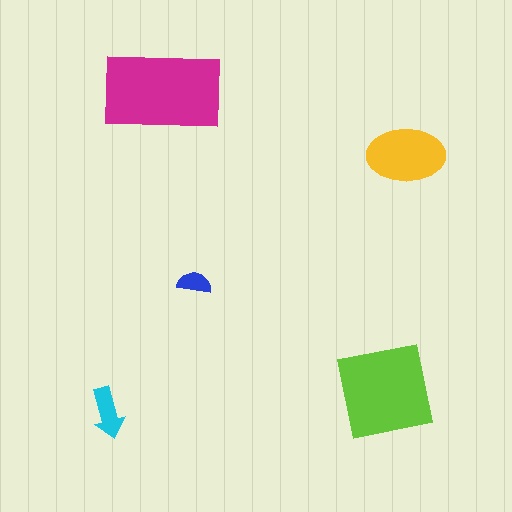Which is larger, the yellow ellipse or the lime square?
The lime square.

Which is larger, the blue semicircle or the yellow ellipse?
The yellow ellipse.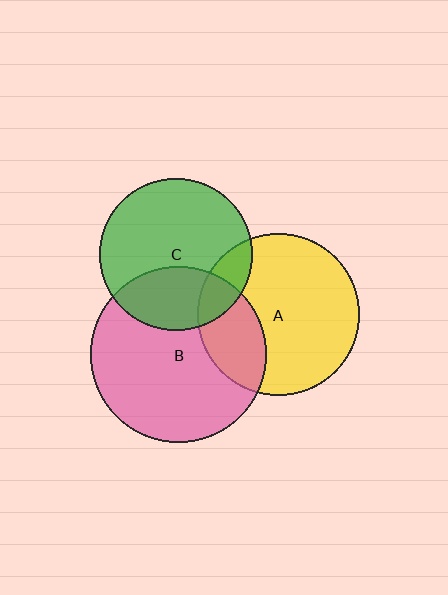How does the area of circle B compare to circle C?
Approximately 1.3 times.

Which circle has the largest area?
Circle B (pink).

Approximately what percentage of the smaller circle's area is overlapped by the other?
Approximately 25%.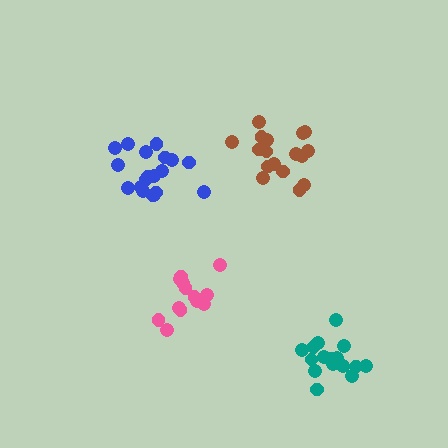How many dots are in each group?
Group 1: 13 dots, Group 2: 19 dots, Group 3: 17 dots, Group 4: 17 dots (66 total).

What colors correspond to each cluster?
The clusters are colored: pink, blue, brown, teal.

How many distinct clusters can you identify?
There are 4 distinct clusters.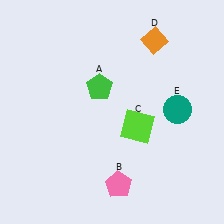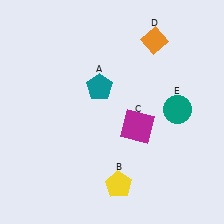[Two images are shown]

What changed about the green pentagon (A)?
In Image 1, A is green. In Image 2, it changed to teal.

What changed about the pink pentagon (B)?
In Image 1, B is pink. In Image 2, it changed to yellow.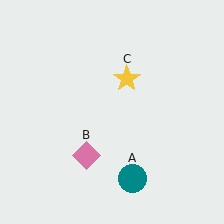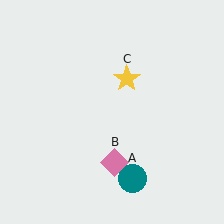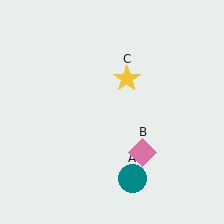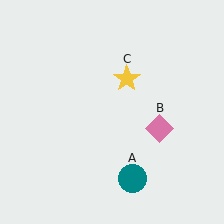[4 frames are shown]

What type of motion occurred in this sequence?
The pink diamond (object B) rotated counterclockwise around the center of the scene.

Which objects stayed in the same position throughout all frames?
Teal circle (object A) and yellow star (object C) remained stationary.